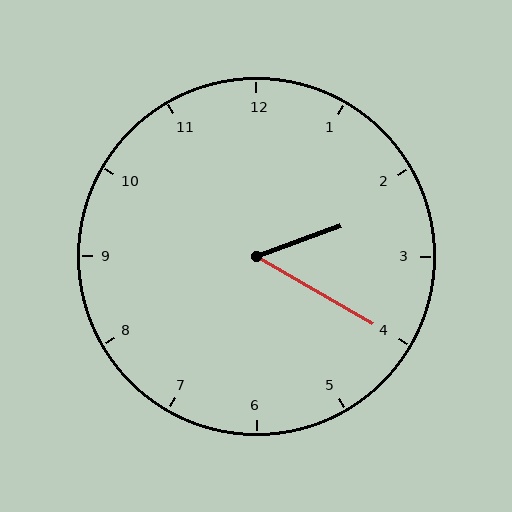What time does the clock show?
2:20.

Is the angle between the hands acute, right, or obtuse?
It is acute.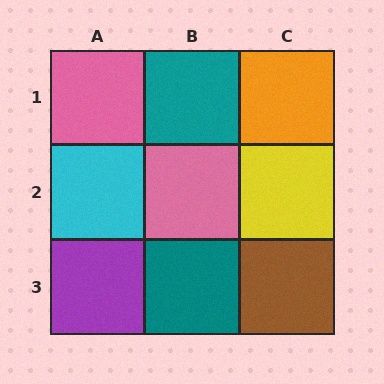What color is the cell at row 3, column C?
Brown.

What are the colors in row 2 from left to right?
Cyan, pink, yellow.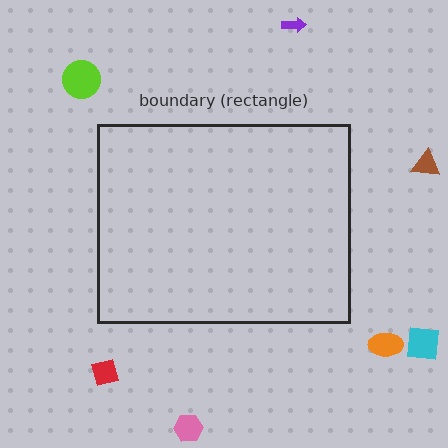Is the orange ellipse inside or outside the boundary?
Outside.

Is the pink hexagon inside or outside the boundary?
Outside.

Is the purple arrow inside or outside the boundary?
Outside.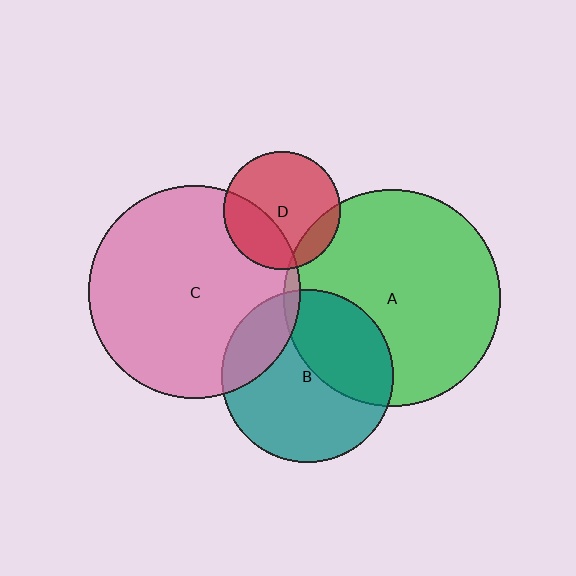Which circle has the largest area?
Circle A (green).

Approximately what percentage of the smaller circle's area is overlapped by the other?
Approximately 5%.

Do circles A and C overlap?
Yes.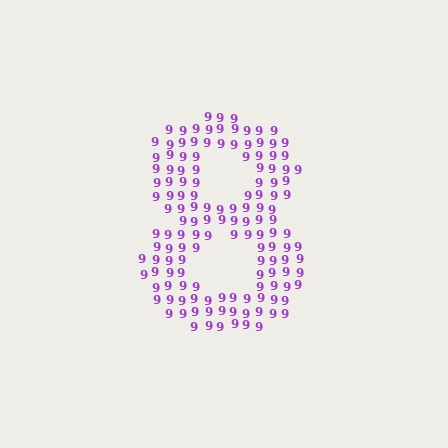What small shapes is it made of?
It is made of small digit 9's.